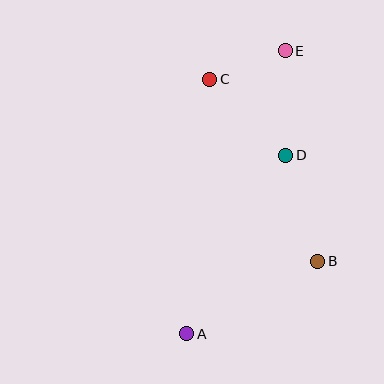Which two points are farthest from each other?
Points A and E are farthest from each other.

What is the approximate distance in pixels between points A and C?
The distance between A and C is approximately 255 pixels.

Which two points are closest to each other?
Points C and E are closest to each other.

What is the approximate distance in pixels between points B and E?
The distance between B and E is approximately 213 pixels.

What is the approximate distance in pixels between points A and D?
The distance between A and D is approximately 204 pixels.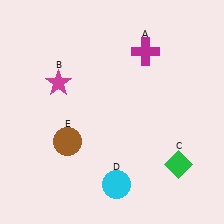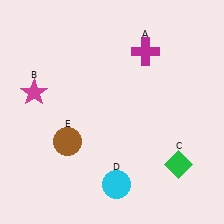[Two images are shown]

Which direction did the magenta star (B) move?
The magenta star (B) moved left.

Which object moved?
The magenta star (B) moved left.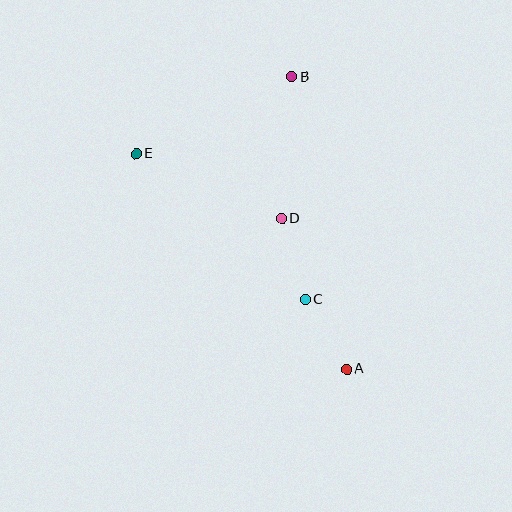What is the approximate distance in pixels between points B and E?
The distance between B and E is approximately 173 pixels.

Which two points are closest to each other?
Points A and C are closest to each other.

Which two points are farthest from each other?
Points A and E are farthest from each other.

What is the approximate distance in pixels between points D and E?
The distance between D and E is approximately 159 pixels.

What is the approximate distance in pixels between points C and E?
The distance between C and E is approximately 223 pixels.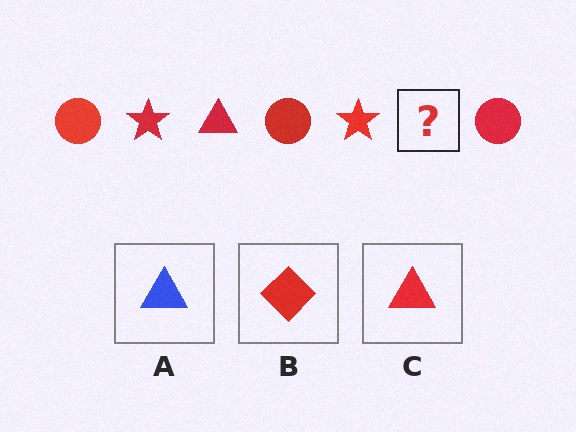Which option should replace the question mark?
Option C.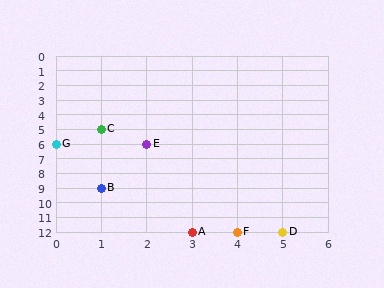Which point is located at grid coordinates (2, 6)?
Point E is at (2, 6).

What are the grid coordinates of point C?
Point C is at grid coordinates (1, 5).